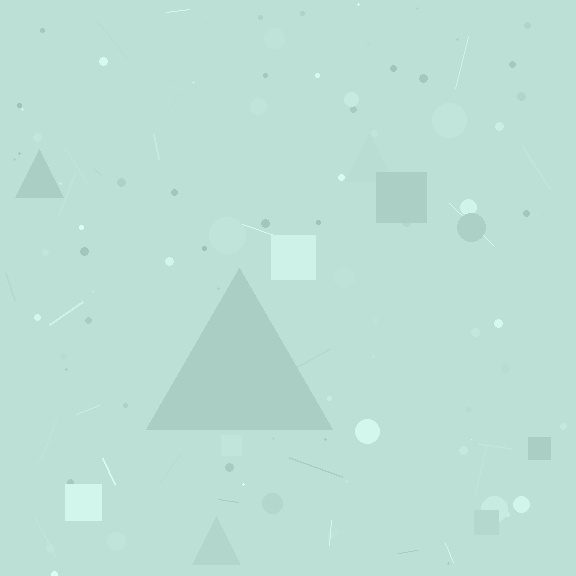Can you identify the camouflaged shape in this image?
The camouflaged shape is a triangle.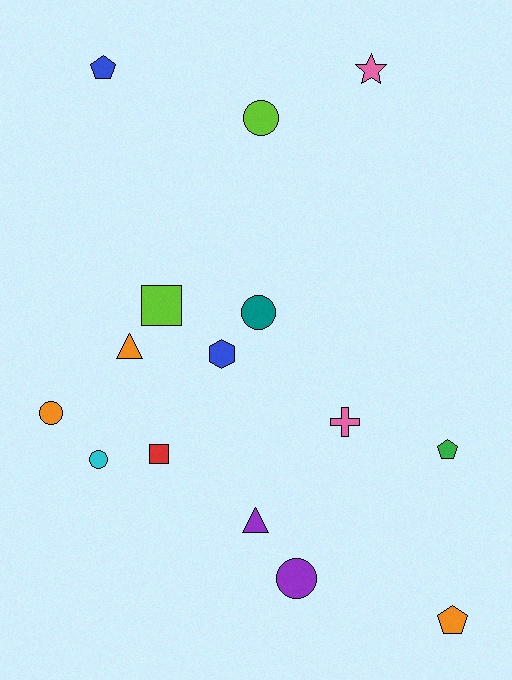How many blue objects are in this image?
There are 2 blue objects.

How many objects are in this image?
There are 15 objects.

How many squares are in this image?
There are 2 squares.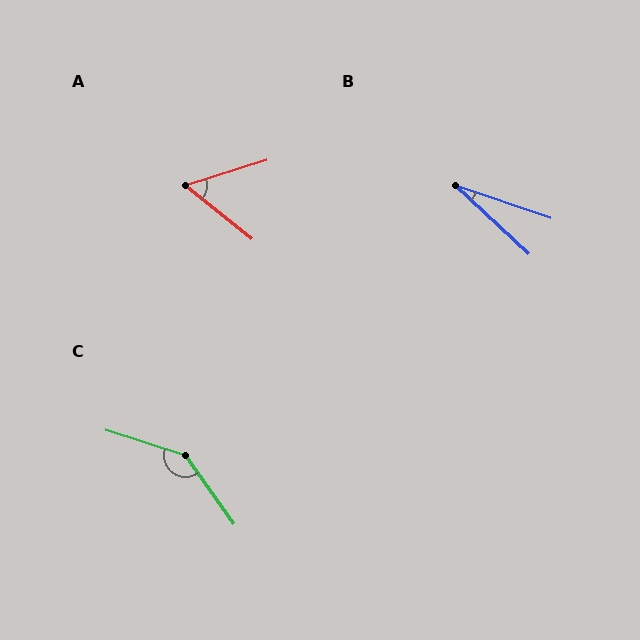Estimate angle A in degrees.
Approximately 56 degrees.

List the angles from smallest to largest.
B (24°), A (56°), C (143°).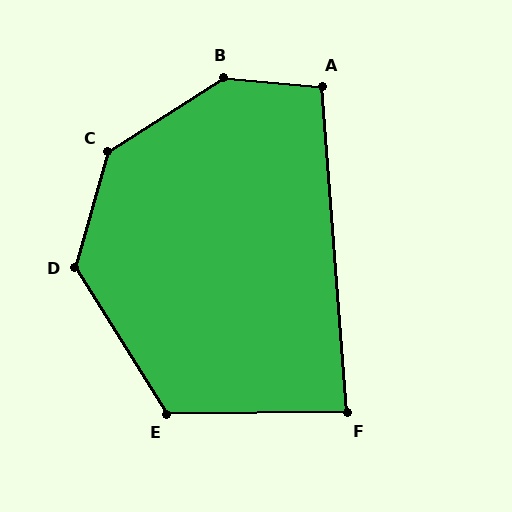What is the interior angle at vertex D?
Approximately 132 degrees (obtuse).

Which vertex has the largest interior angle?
B, at approximately 142 degrees.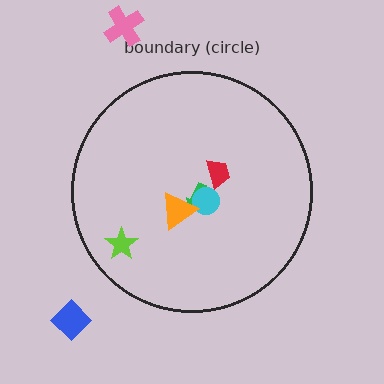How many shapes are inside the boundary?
5 inside, 2 outside.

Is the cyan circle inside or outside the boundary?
Inside.